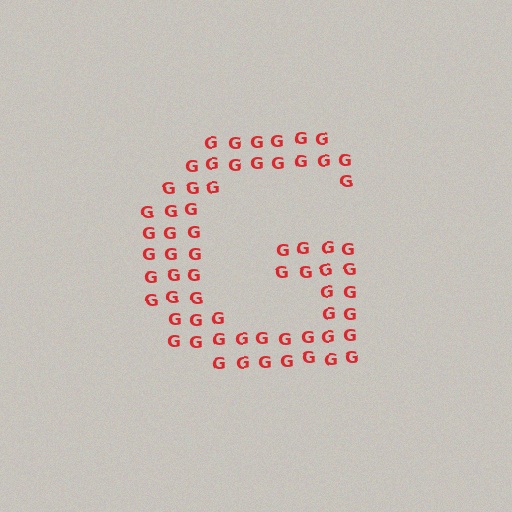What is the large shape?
The large shape is the letter G.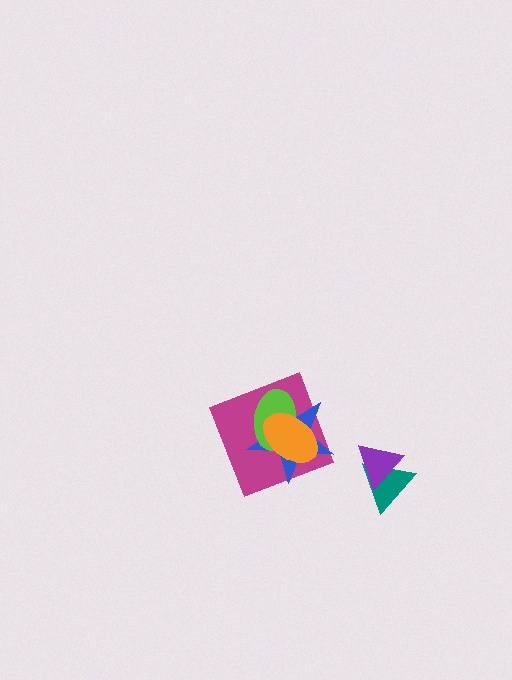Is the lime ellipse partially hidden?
Yes, it is partially covered by another shape.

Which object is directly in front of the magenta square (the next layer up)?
The blue star is directly in front of the magenta square.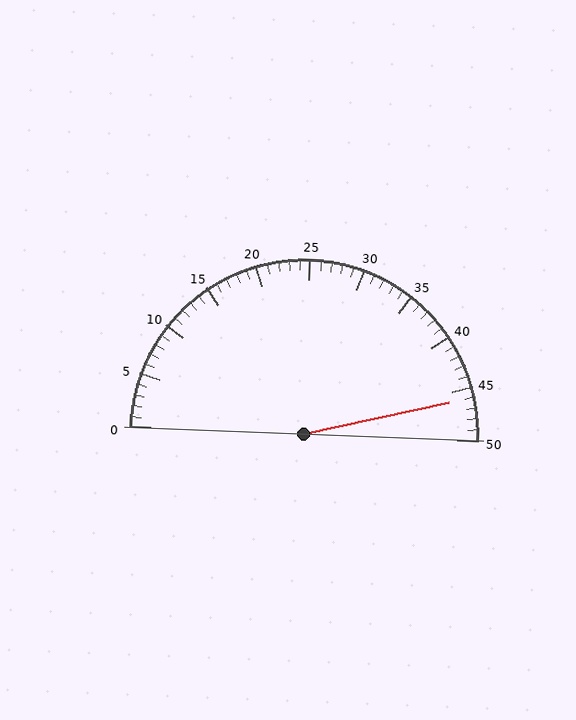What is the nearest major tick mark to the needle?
The nearest major tick mark is 45.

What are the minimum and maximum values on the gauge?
The gauge ranges from 0 to 50.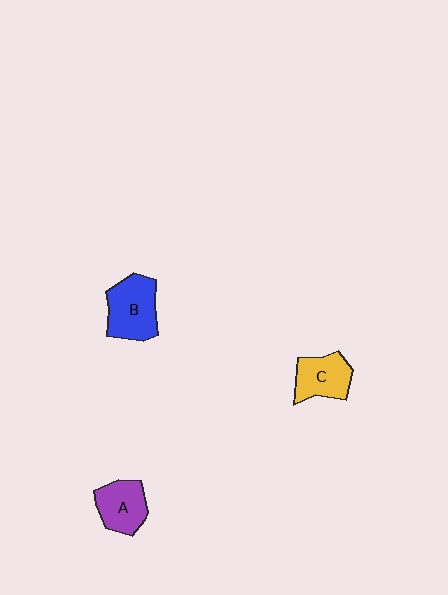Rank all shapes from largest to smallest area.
From largest to smallest: B (blue), A (purple), C (yellow).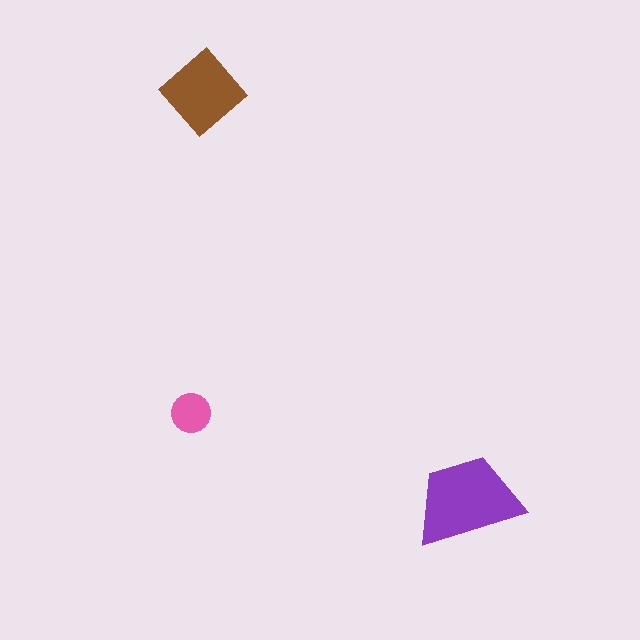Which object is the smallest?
The pink circle.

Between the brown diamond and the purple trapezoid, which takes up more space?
The purple trapezoid.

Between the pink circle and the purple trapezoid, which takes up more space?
The purple trapezoid.